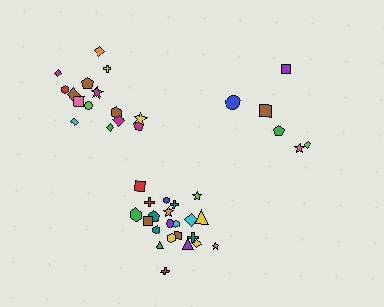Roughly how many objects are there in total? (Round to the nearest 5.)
Roughly 45 objects in total.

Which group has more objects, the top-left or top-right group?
The top-left group.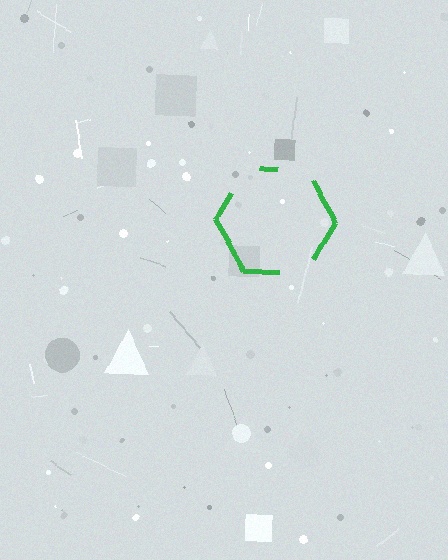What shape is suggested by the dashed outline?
The dashed outline suggests a hexagon.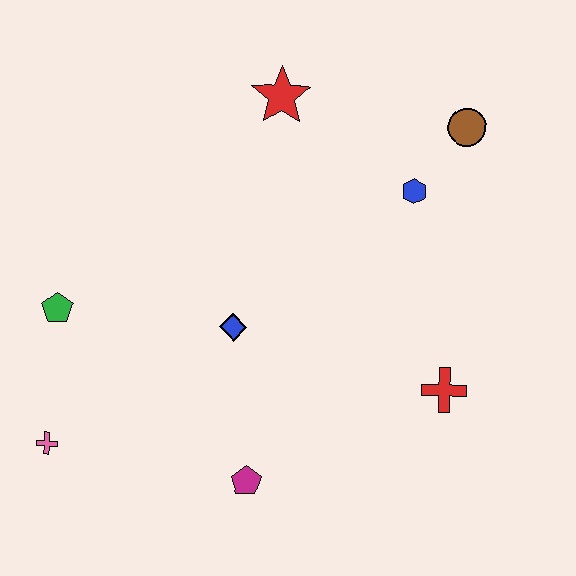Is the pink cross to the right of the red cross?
No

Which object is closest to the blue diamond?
The magenta pentagon is closest to the blue diamond.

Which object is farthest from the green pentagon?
The brown circle is farthest from the green pentagon.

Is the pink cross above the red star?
No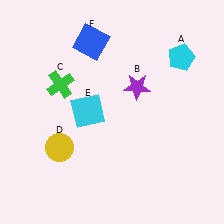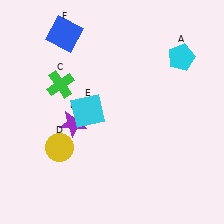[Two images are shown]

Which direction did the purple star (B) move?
The purple star (B) moved left.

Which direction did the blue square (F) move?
The blue square (F) moved left.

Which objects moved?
The objects that moved are: the purple star (B), the blue square (F).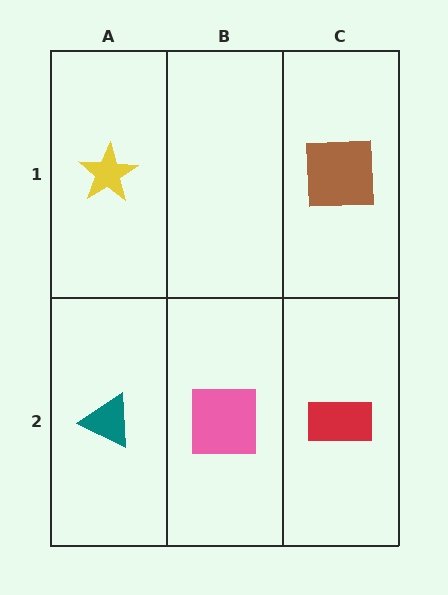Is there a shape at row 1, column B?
No, that cell is empty.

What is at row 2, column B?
A pink square.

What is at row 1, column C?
A brown square.